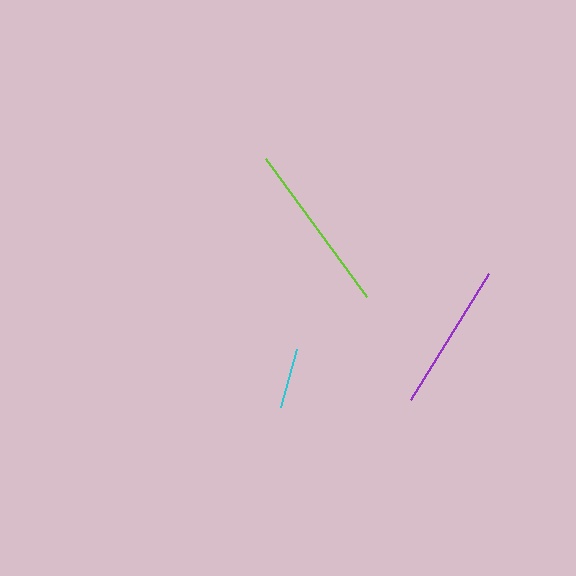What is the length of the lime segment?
The lime segment is approximately 171 pixels long.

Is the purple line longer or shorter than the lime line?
The lime line is longer than the purple line.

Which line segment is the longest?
The lime line is the longest at approximately 171 pixels.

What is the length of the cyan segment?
The cyan segment is approximately 60 pixels long.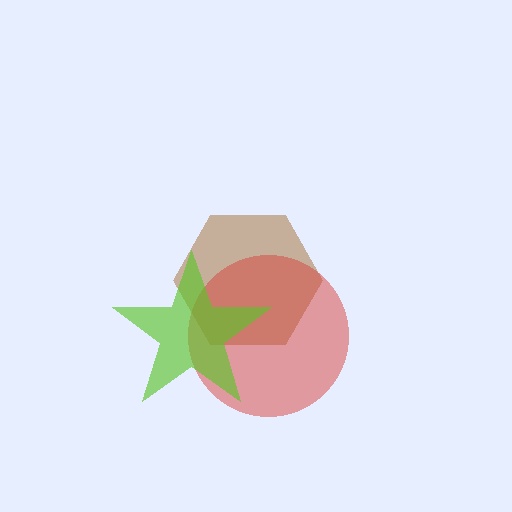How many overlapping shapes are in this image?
There are 3 overlapping shapes in the image.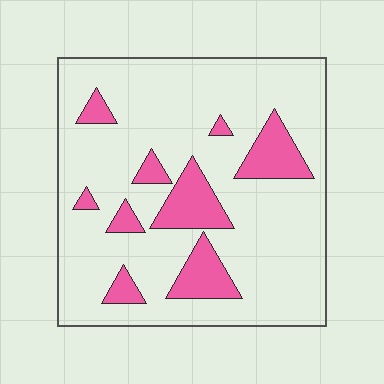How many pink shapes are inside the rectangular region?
9.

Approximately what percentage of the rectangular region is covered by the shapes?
Approximately 15%.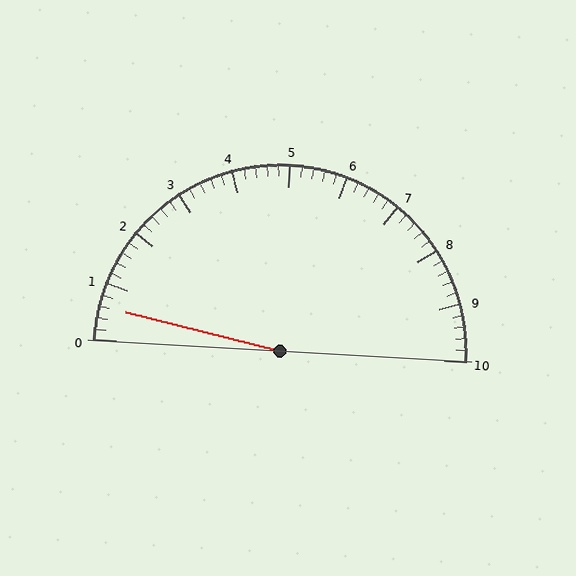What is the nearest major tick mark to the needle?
The nearest major tick mark is 1.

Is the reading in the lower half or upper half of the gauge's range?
The reading is in the lower half of the range (0 to 10).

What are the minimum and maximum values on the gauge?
The gauge ranges from 0 to 10.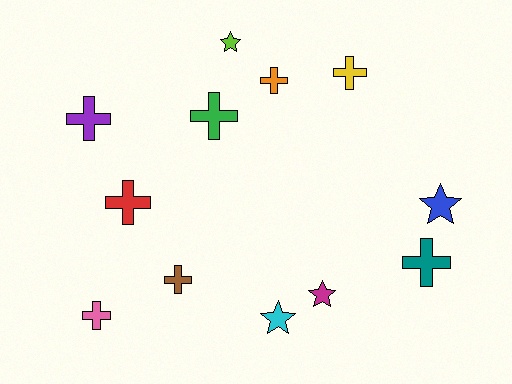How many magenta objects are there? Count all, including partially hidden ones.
There is 1 magenta object.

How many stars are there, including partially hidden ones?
There are 4 stars.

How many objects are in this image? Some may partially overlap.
There are 12 objects.